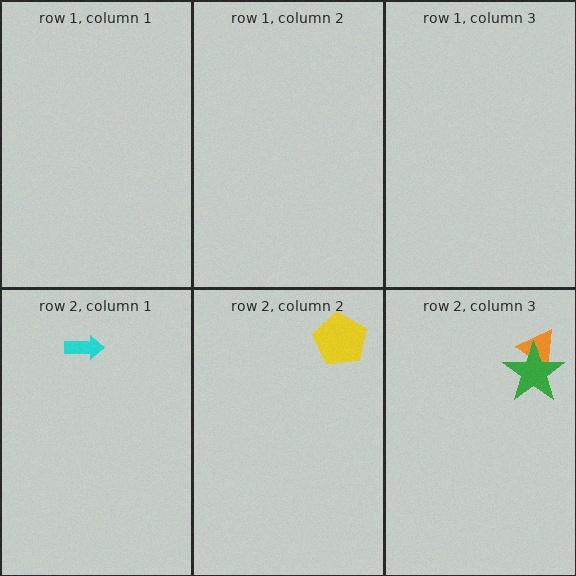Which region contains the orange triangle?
The row 2, column 3 region.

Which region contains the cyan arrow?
The row 2, column 1 region.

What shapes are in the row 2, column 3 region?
The orange triangle, the green star.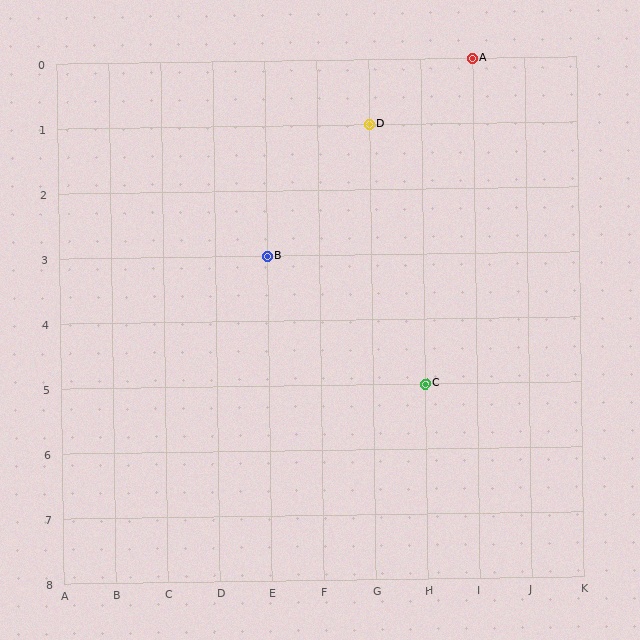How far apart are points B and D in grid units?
Points B and D are 2 columns and 2 rows apart (about 2.8 grid units diagonally).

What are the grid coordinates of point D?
Point D is at grid coordinates (G, 1).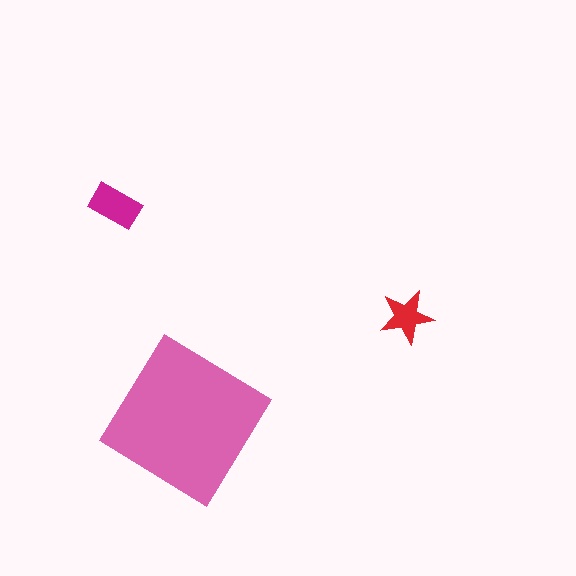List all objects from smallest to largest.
The red star, the magenta rectangle, the pink diamond.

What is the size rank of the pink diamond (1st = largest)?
1st.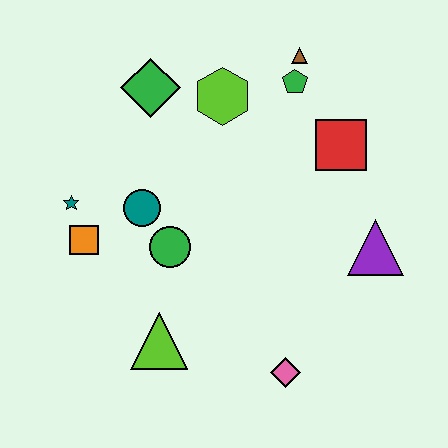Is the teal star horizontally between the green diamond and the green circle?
No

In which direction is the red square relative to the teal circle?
The red square is to the right of the teal circle.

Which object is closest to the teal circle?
The green circle is closest to the teal circle.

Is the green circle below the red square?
Yes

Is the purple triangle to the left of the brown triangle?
No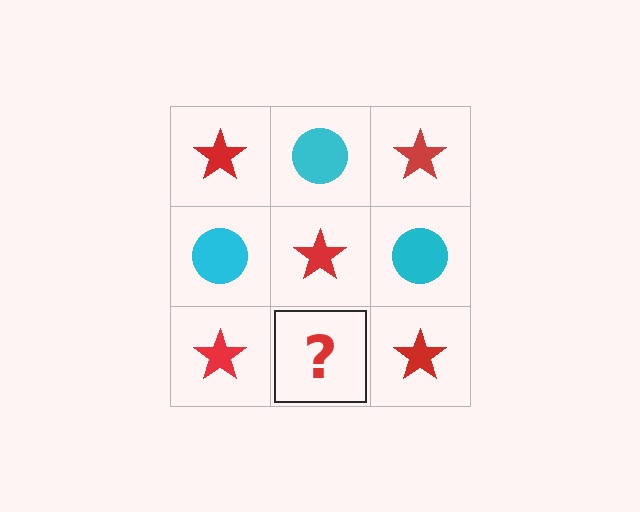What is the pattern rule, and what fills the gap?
The rule is that it alternates red star and cyan circle in a checkerboard pattern. The gap should be filled with a cyan circle.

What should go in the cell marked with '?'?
The missing cell should contain a cyan circle.